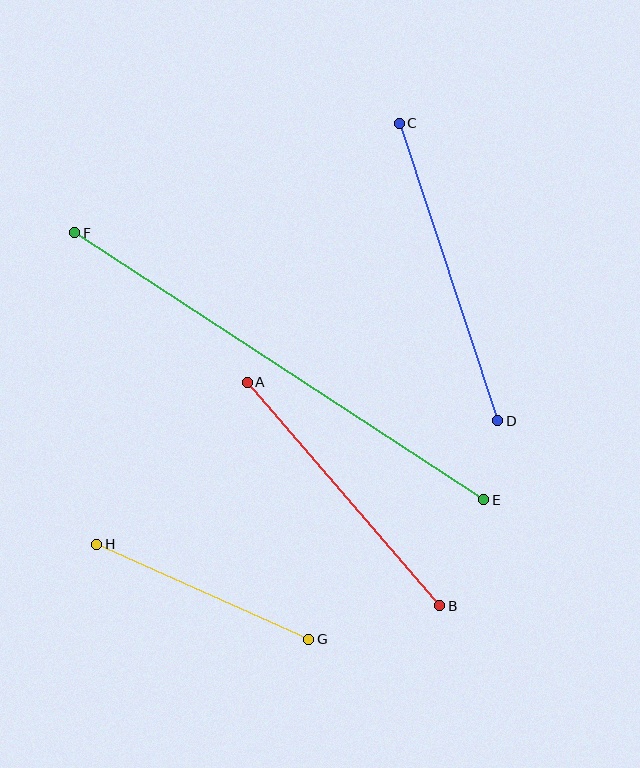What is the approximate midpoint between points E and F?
The midpoint is at approximately (279, 366) pixels.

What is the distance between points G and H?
The distance is approximately 232 pixels.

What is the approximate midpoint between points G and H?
The midpoint is at approximately (203, 592) pixels.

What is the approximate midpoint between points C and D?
The midpoint is at approximately (449, 272) pixels.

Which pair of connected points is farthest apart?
Points E and F are farthest apart.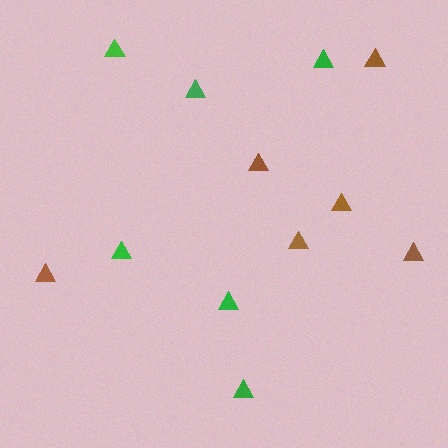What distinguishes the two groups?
There are 2 groups: one group of green triangles (6) and one group of brown triangles (6).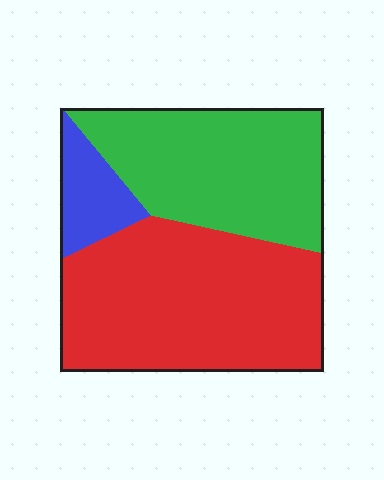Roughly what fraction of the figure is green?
Green takes up about three eighths (3/8) of the figure.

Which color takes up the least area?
Blue, at roughly 10%.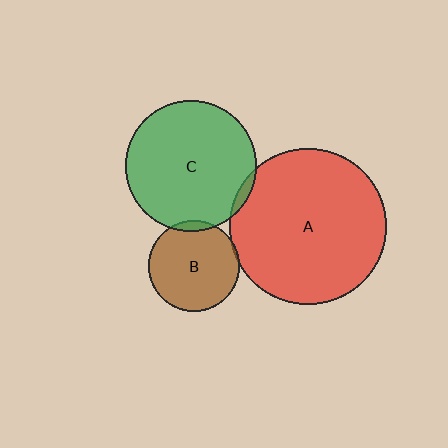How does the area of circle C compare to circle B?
Approximately 2.1 times.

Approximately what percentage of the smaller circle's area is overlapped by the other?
Approximately 5%.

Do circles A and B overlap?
Yes.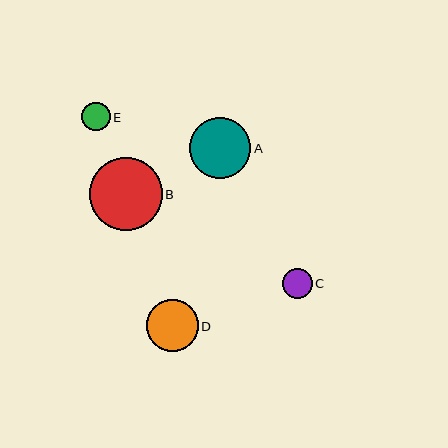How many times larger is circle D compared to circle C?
Circle D is approximately 1.8 times the size of circle C.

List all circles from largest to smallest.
From largest to smallest: B, A, D, C, E.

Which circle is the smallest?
Circle E is the smallest with a size of approximately 28 pixels.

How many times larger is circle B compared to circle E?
Circle B is approximately 2.6 times the size of circle E.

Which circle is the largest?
Circle B is the largest with a size of approximately 73 pixels.